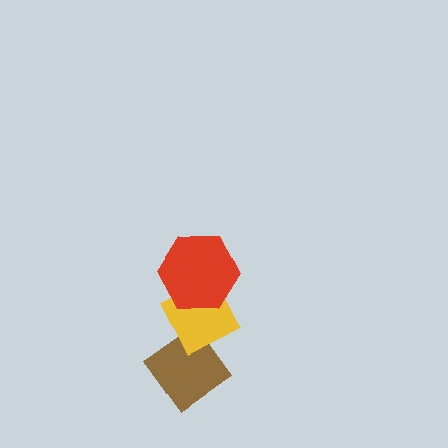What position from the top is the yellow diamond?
The yellow diamond is 2nd from the top.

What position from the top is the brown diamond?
The brown diamond is 3rd from the top.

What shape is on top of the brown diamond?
The yellow diamond is on top of the brown diamond.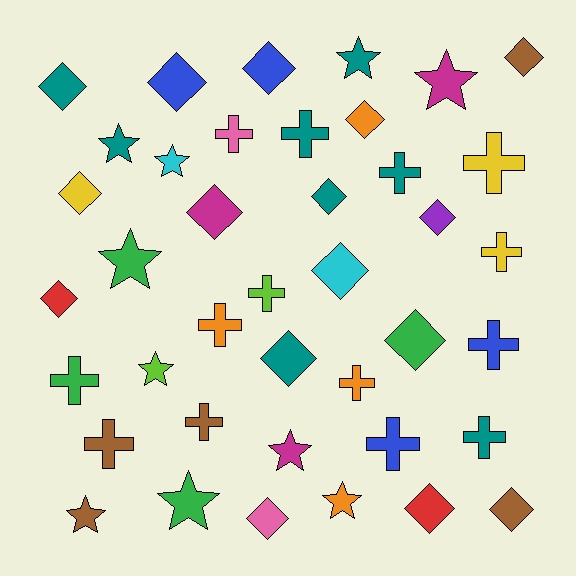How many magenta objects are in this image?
There are 3 magenta objects.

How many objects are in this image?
There are 40 objects.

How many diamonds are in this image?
There are 16 diamonds.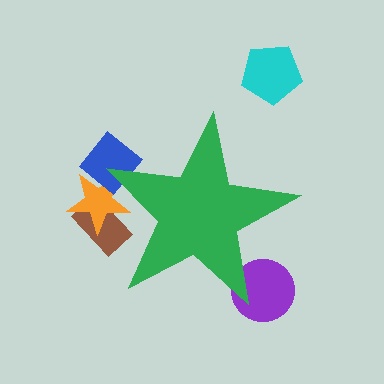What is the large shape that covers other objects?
A green star.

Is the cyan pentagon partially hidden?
No, the cyan pentagon is fully visible.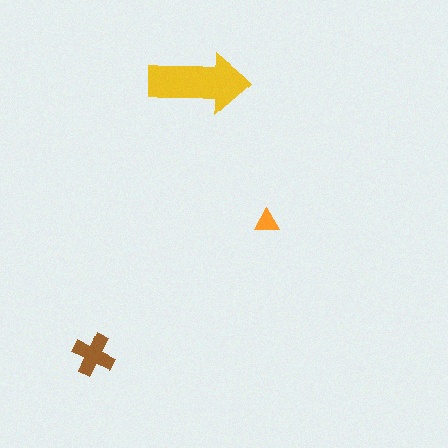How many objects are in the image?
There are 3 objects in the image.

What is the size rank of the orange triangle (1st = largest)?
3rd.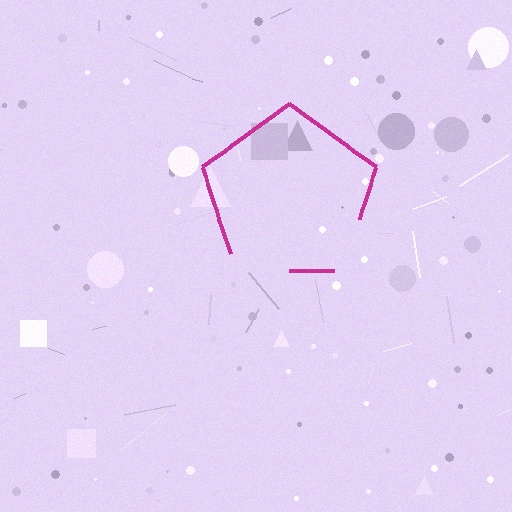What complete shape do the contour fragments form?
The contour fragments form a pentagon.